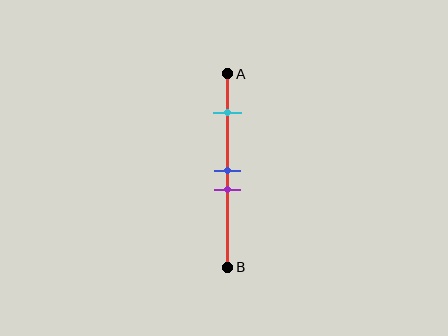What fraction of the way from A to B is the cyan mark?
The cyan mark is approximately 20% (0.2) of the way from A to B.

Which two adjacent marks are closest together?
The blue and purple marks are the closest adjacent pair.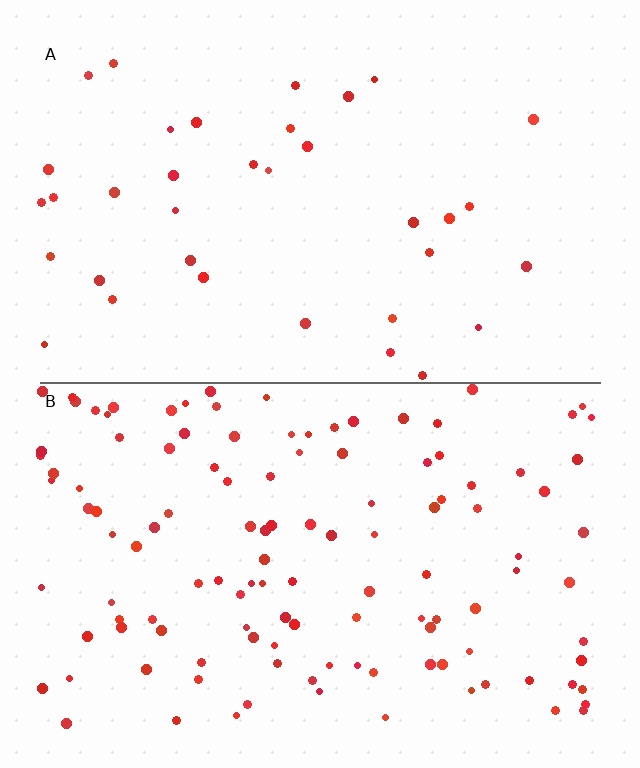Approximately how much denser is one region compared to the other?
Approximately 3.4× — region B over region A.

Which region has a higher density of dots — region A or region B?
B (the bottom).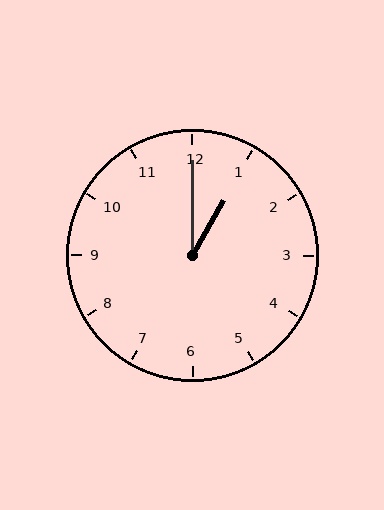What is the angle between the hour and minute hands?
Approximately 30 degrees.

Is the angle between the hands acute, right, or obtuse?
It is acute.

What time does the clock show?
1:00.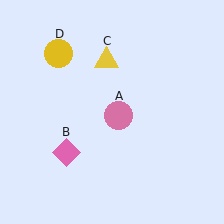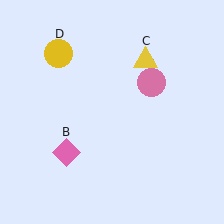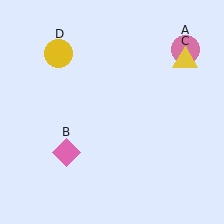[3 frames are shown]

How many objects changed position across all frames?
2 objects changed position: pink circle (object A), yellow triangle (object C).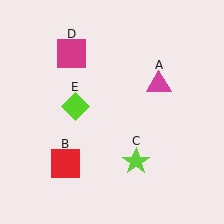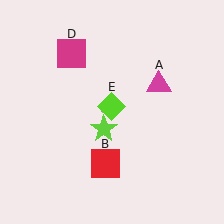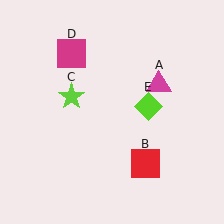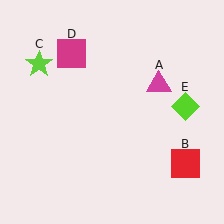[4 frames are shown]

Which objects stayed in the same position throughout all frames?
Magenta triangle (object A) and magenta square (object D) remained stationary.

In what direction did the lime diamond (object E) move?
The lime diamond (object E) moved right.